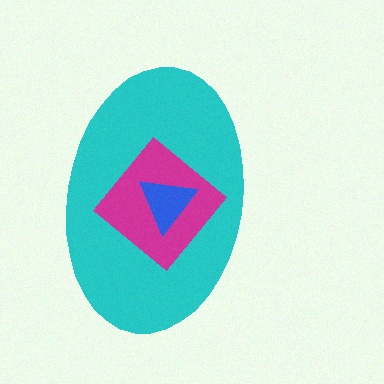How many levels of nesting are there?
3.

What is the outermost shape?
The cyan ellipse.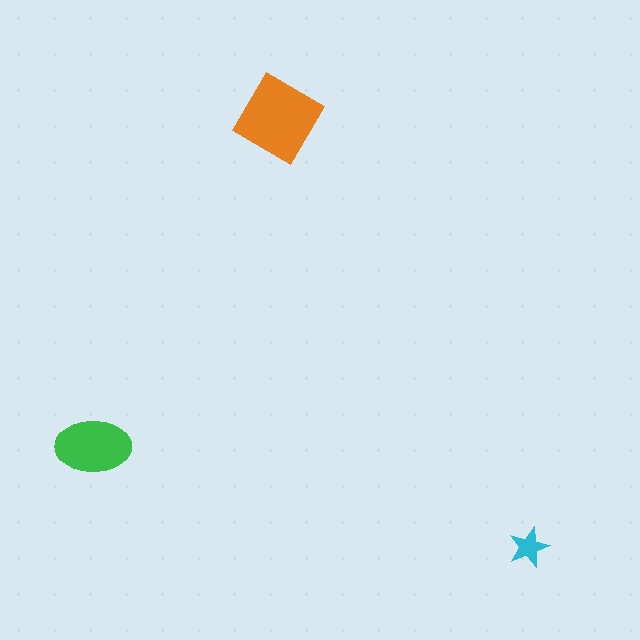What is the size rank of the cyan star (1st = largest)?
3rd.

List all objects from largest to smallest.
The orange diamond, the green ellipse, the cyan star.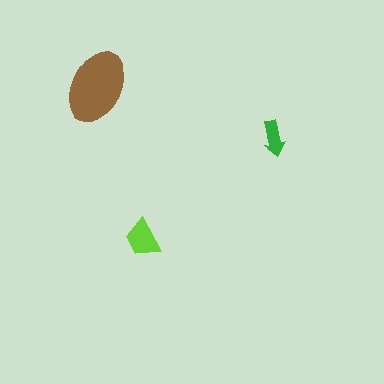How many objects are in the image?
There are 3 objects in the image.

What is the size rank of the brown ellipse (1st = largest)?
1st.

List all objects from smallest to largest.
The green arrow, the lime trapezoid, the brown ellipse.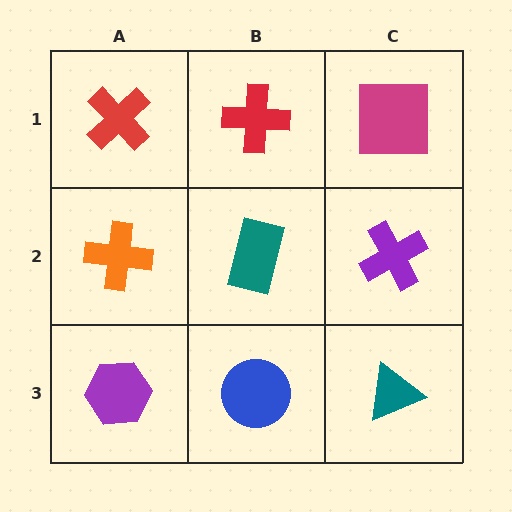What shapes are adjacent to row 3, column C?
A purple cross (row 2, column C), a blue circle (row 3, column B).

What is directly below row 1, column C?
A purple cross.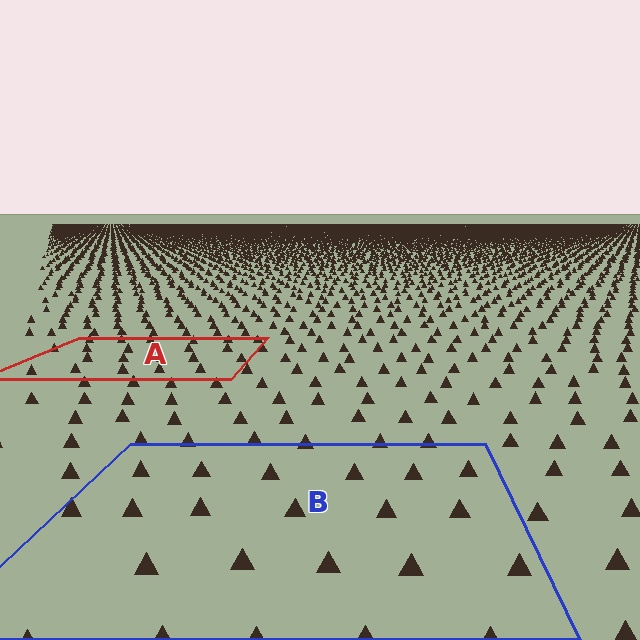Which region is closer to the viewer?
Region B is closer. The texture elements there are larger and more spread out.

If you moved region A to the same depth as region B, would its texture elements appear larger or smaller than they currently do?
They would appear larger. At a closer depth, the same texture elements are projected at a bigger on-screen size.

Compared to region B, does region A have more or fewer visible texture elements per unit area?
Region A has more texture elements per unit area — they are packed more densely because it is farther away.